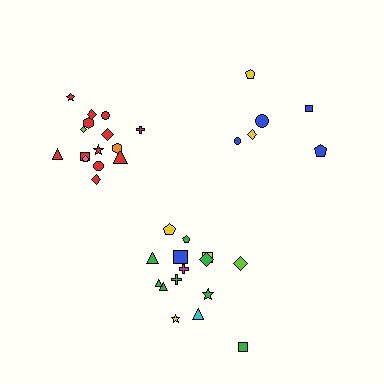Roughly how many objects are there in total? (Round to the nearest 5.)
Roughly 35 objects in total.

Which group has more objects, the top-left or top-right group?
The top-left group.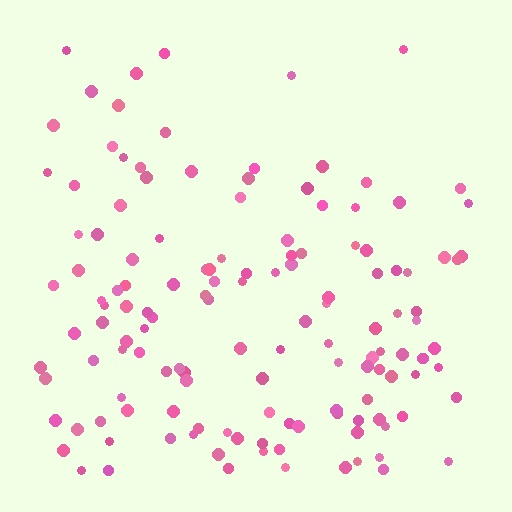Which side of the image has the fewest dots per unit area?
The top.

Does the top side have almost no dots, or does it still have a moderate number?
Still a moderate number, just noticeably fewer than the bottom.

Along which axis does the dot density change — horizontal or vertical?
Vertical.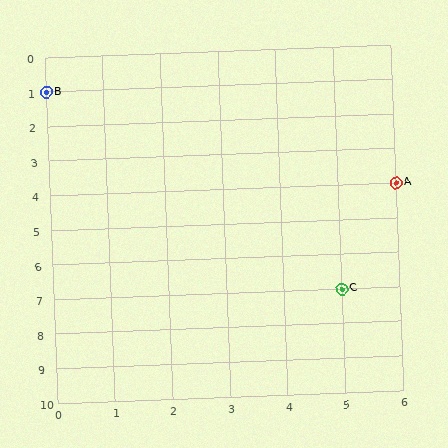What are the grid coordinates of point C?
Point C is at grid coordinates (5, 7).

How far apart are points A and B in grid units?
Points A and B are 6 columns and 3 rows apart (about 6.7 grid units diagonally).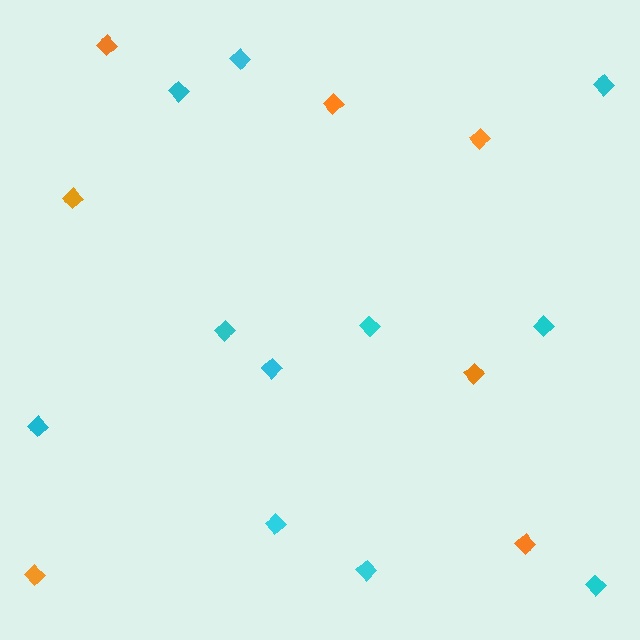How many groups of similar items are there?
There are 2 groups: one group of orange diamonds (7) and one group of cyan diamonds (11).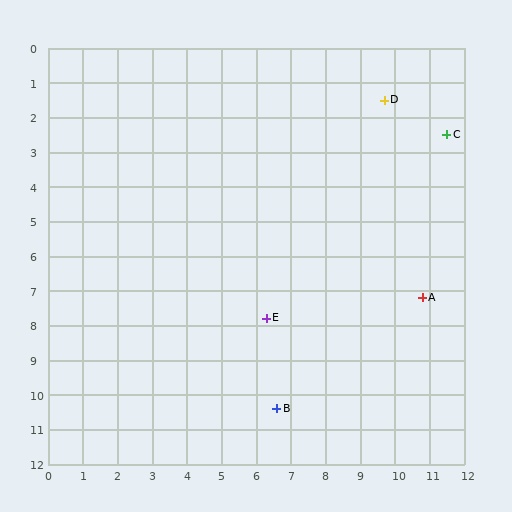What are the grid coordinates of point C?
Point C is at approximately (11.5, 2.5).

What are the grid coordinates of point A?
Point A is at approximately (10.8, 7.2).